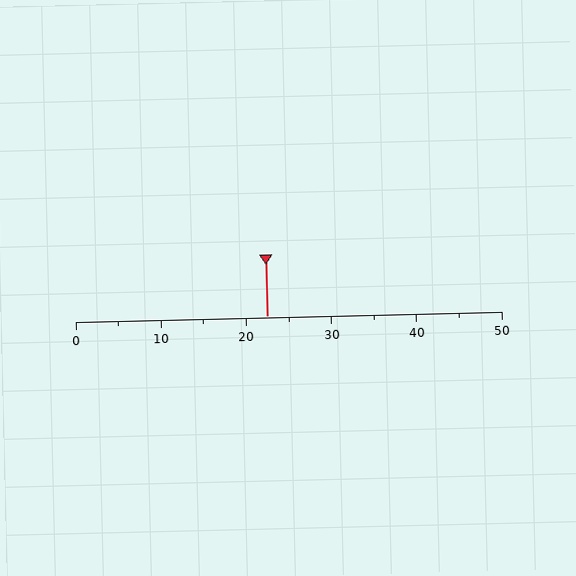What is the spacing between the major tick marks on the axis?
The major ticks are spaced 10 apart.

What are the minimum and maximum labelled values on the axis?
The axis runs from 0 to 50.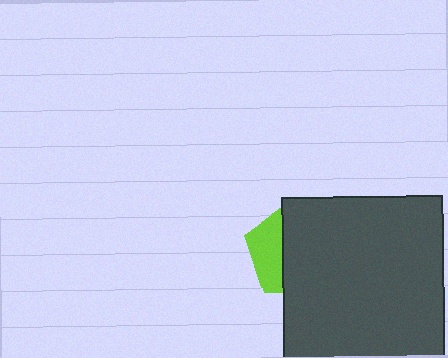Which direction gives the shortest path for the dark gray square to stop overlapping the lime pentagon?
Moving right gives the shortest separation.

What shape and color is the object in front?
The object in front is a dark gray square.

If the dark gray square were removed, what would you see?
You would see the complete lime pentagon.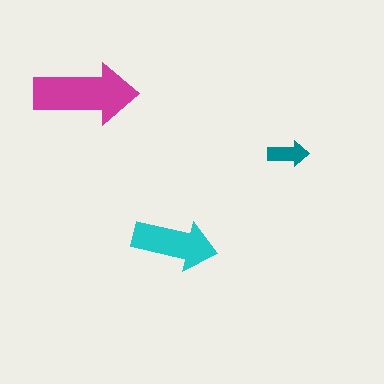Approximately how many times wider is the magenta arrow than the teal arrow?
About 2.5 times wider.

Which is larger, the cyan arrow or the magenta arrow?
The magenta one.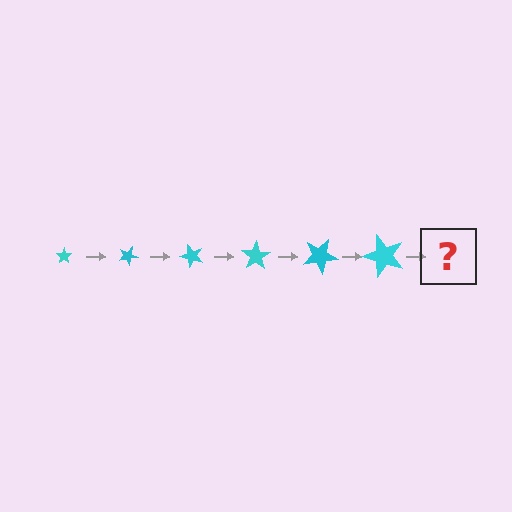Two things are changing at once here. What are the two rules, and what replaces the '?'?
The two rules are that the star grows larger each step and it rotates 25 degrees each step. The '?' should be a star, larger than the previous one and rotated 150 degrees from the start.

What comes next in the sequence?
The next element should be a star, larger than the previous one and rotated 150 degrees from the start.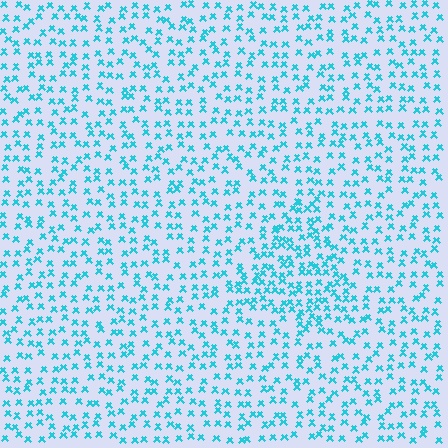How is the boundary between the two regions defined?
The boundary is defined by a change in element density (approximately 1.7x ratio). All elements are the same color, size, and shape.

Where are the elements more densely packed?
The elements are more densely packed inside the triangle boundary.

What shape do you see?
I see a triangle.